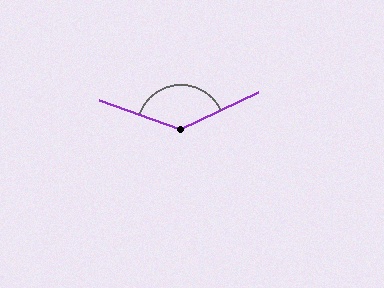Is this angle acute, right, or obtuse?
It is obtuse.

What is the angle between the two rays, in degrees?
Approximately 136 degrees.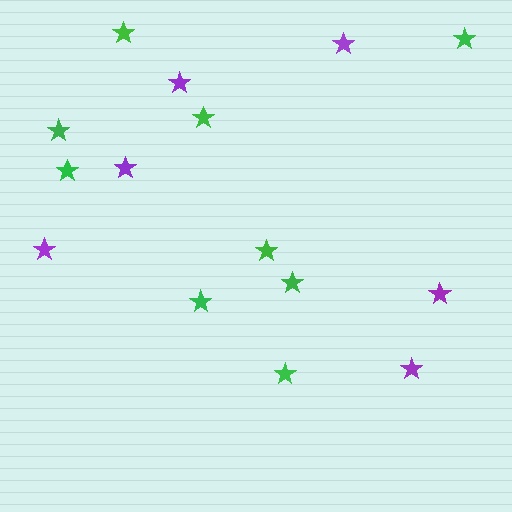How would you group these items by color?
There are 2 groups: one group of purple stars (6) and one group of green stars (9).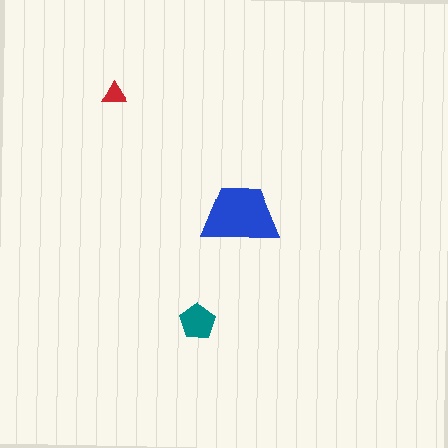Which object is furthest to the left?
The red triangle is leftmost.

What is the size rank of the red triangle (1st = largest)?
3rd.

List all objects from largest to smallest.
The blue trapezoid, the teal pentagon, the red triangle.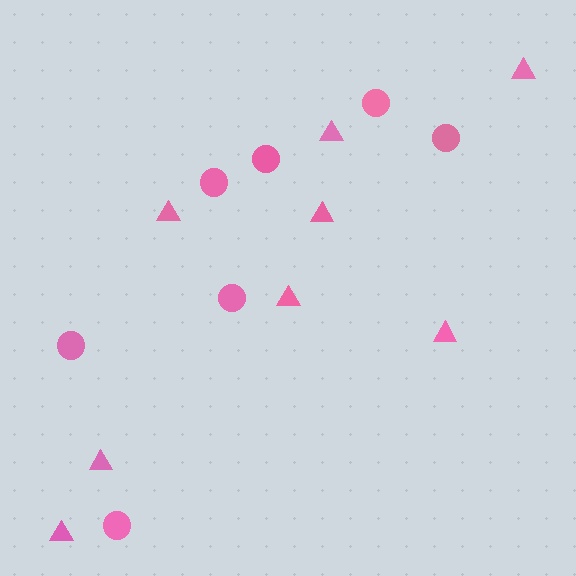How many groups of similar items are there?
There are 2 groups: one group of triangles (8) and one group of circles (7).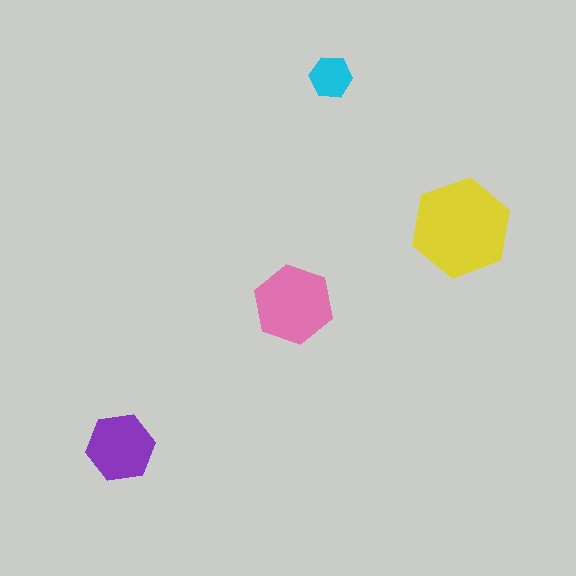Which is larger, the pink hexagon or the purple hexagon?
The pink one.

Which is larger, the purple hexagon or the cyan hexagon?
The purple one.